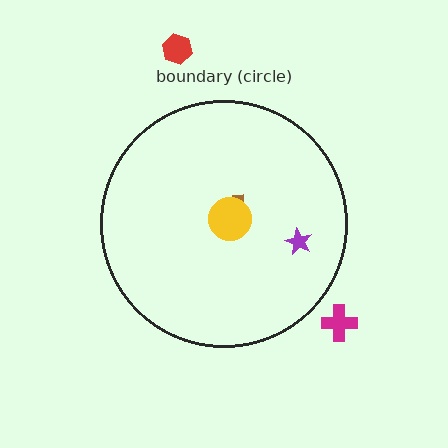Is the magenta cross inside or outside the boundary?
Outside.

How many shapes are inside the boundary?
3 inside, 2 outside.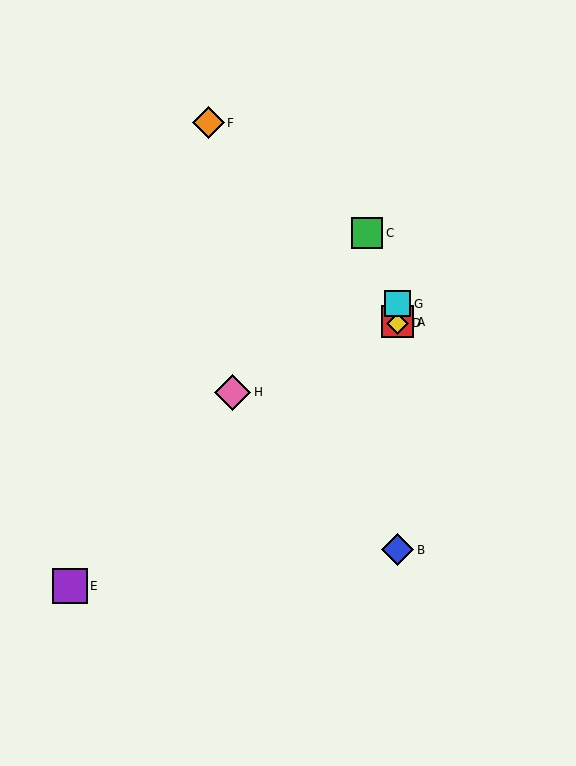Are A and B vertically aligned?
Yes, both are at x≈398.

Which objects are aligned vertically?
Objects A, B, D, G are aligned vertically.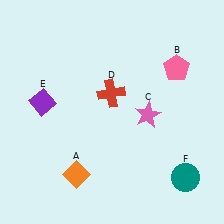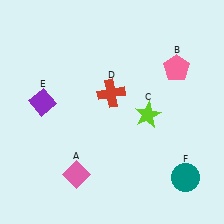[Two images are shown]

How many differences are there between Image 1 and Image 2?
There are 2 differences between the two images.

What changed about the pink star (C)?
In Image 1, C is pink. In Image 2, it changed to lime.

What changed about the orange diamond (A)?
In Image 1, A is orange. In Image 2, it changed to pink.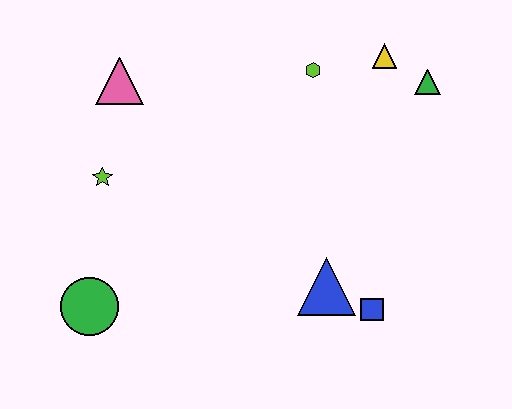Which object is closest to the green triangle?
The yellow triangle is closest to the green triangle.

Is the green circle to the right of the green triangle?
No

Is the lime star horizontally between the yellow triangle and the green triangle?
No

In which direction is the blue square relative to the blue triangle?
The blue square is to the right of the blue triangle.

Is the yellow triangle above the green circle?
Yes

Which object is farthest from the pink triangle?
The blue square is farthest from the pink triangle.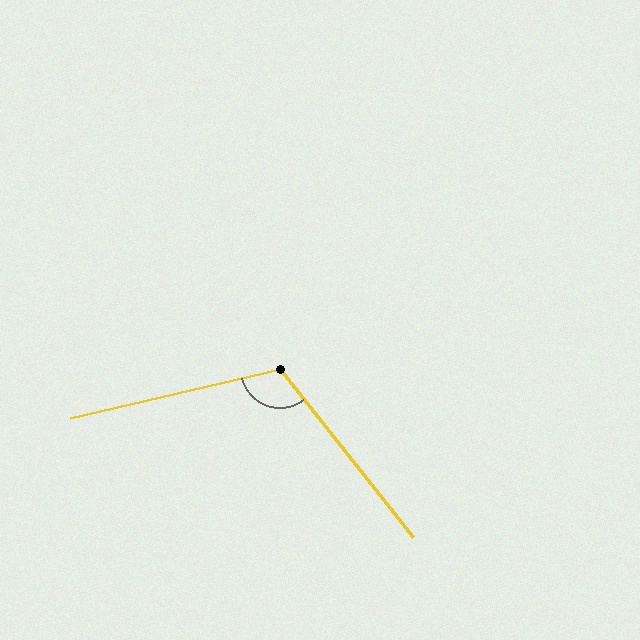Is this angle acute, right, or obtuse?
It is obtuse.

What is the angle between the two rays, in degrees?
Approximately 115 degrees.